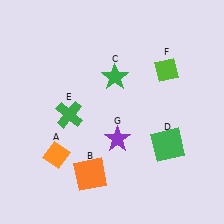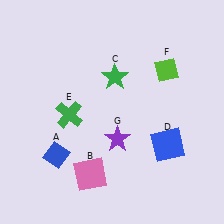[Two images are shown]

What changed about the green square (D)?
In Image 1, D is green. In Image 2, it changed to blue.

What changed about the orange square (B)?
In Image 1, B is orange. In Image 2, it changed to pink.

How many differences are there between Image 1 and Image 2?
There are 3 differences between the two images.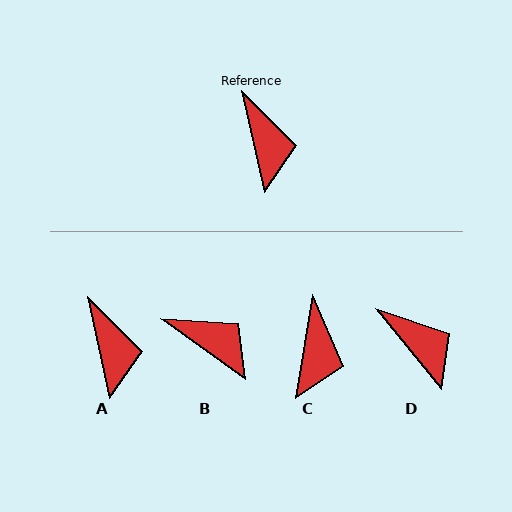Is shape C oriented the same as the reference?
No, it is off by about 22 degrees.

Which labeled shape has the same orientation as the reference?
A.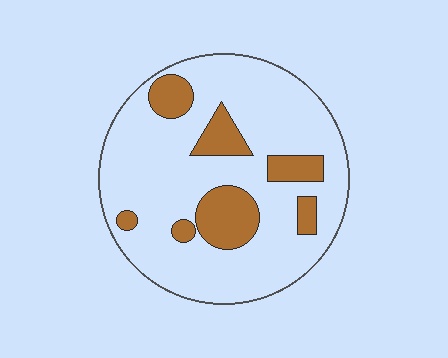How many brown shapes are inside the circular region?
7.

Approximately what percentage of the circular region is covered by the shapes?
Approximately 20%.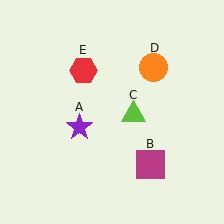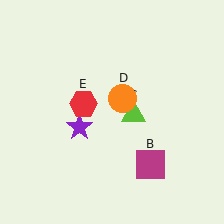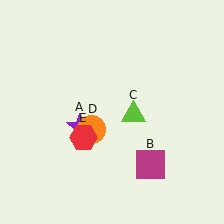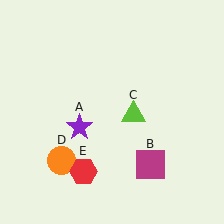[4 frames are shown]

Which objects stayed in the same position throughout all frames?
Purple star (object A) and magenta square (object B) and lime triangle (object C) remained stationary.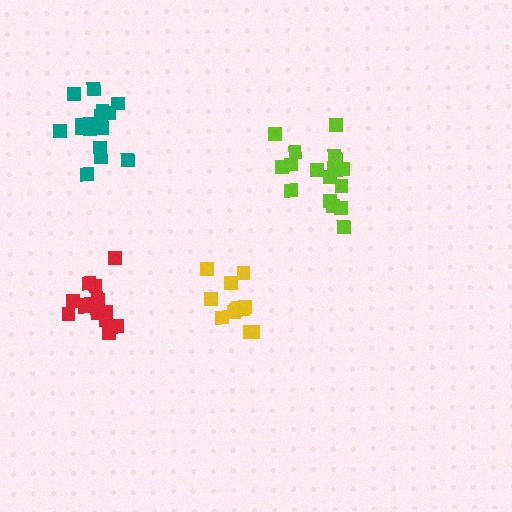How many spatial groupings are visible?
There are 4 spatial groupings.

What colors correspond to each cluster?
The clusters are colored: yellow, lime, red, teal.